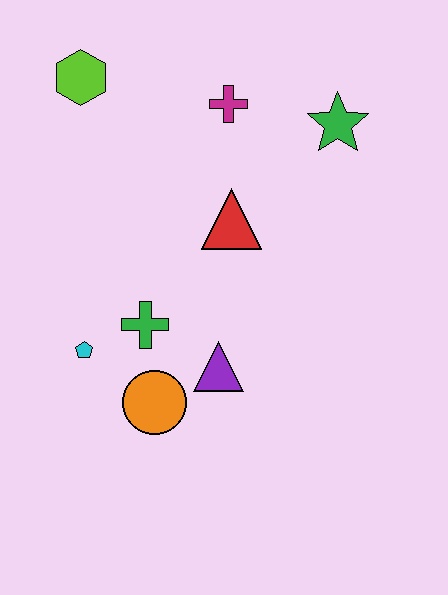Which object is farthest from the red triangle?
The lime hexagon is farthest from the red triangle.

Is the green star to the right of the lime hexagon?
Yes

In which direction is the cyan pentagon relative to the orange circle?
The cyan pentagon is to the left of the orange circle.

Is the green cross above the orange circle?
Yes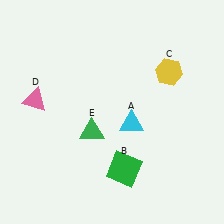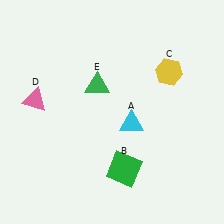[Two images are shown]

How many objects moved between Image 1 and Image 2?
1 object moved between the two images.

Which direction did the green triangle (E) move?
The green triangle (E) moved up.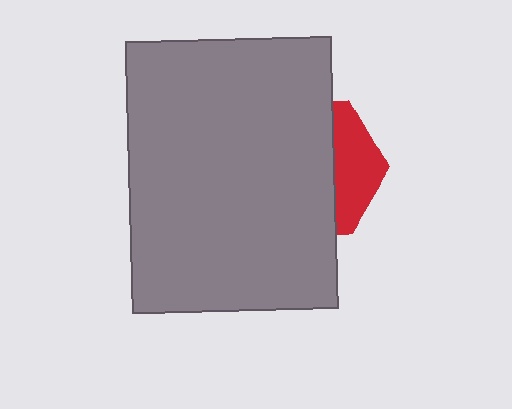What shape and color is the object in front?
The object in front is a gray rectangle.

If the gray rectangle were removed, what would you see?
You would see the complete red hexagon.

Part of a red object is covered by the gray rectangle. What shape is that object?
It is a hexagon.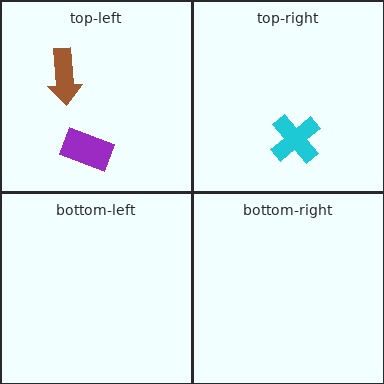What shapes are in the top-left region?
The purple rectangle, the brown arrow.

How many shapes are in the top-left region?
2.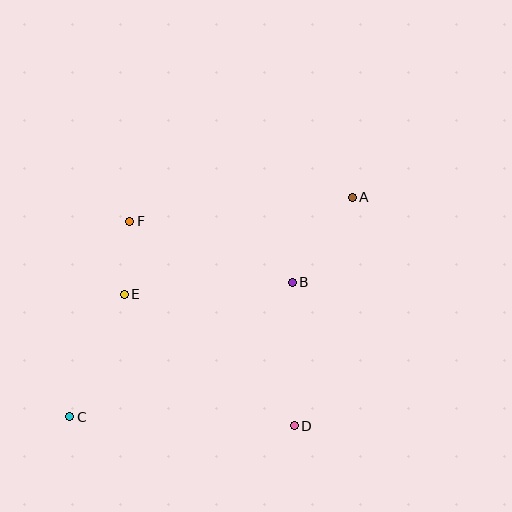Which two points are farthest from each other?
Points A and C are farthest from each other.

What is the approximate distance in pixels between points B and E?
The distance between B and E is approximately 168 pixels.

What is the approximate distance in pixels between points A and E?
The distance between A and E is approximately 248 pixels.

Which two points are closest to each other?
Points E and F are closest to each other.